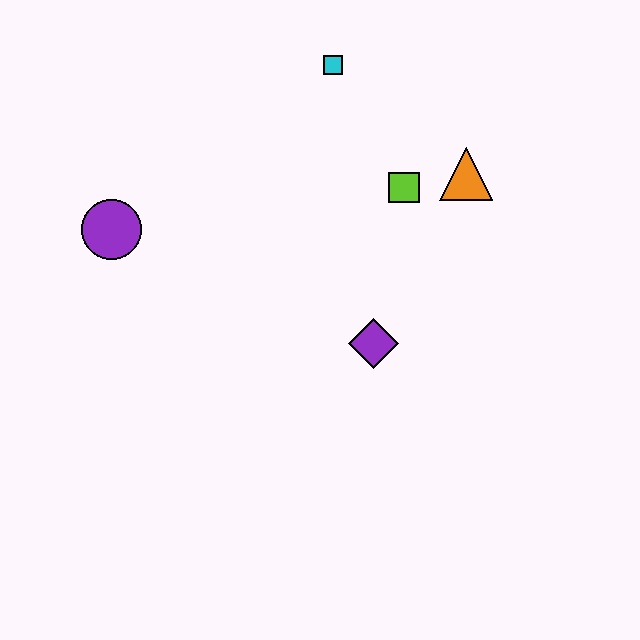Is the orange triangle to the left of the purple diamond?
No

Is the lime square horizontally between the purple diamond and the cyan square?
No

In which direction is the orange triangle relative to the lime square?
The orange triangle is to the right of the lime square.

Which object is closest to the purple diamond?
The lime square is closest to the purple diamond.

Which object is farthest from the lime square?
The purple circle is farthest from the lime square.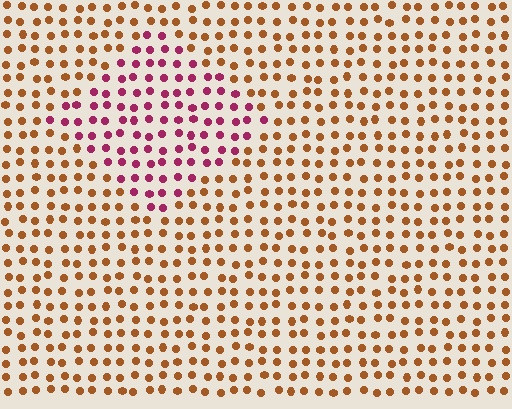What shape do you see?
I see a diamond.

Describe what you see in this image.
The image is filled with small brown elements in a uniform arrangement. A diamond-shaped region is visible where the elements are tinted to a slightly different hue, forming a subtle color boundary.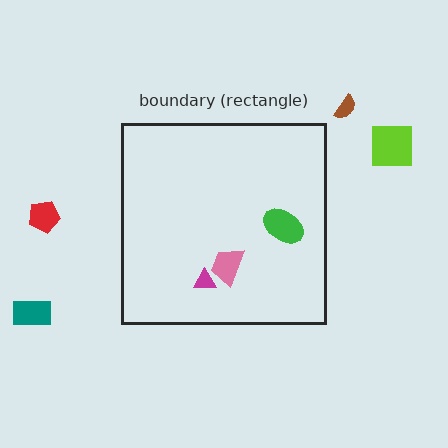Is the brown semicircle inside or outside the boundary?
Outside.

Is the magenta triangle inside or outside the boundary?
Inside.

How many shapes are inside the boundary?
3 inside, 4 outside.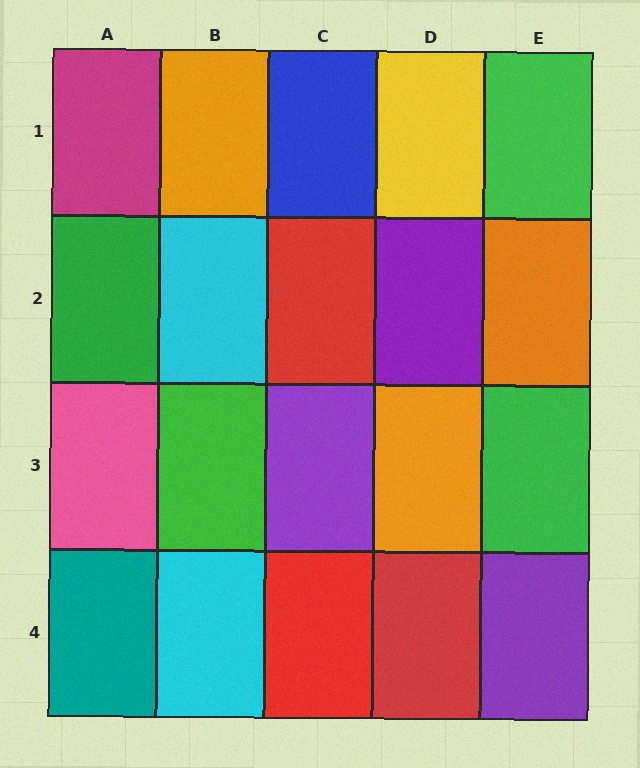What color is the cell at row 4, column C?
Red.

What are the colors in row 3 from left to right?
Pink, green, purple, orange, green.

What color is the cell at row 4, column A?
Teal.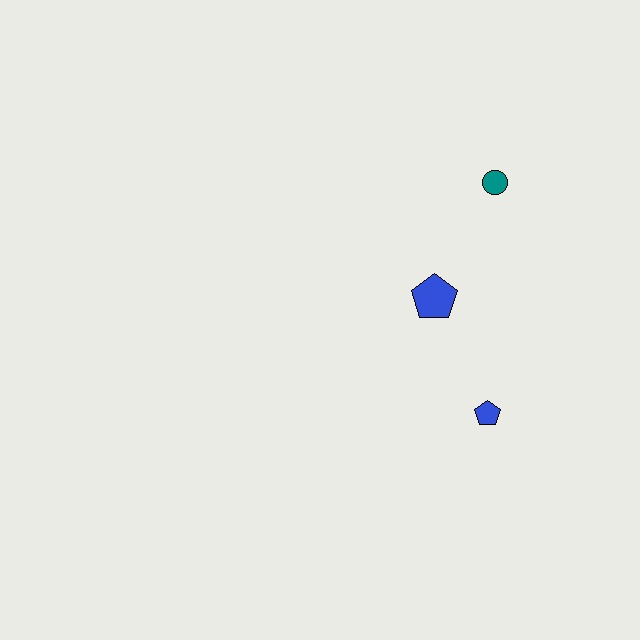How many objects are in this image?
There are 3 objects.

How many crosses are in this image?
There are no crosses.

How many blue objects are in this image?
There are 2 blue objects.